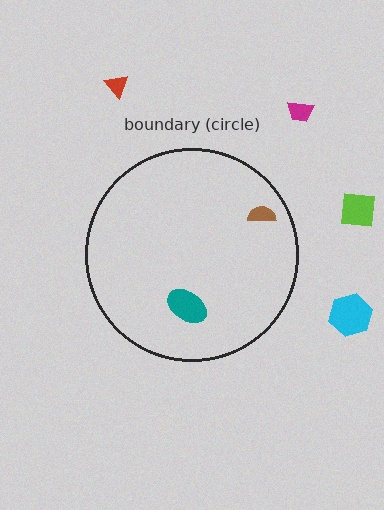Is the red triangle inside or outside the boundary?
Outside.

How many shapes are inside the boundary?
2 inside, 4 outside.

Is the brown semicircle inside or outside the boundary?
Inside.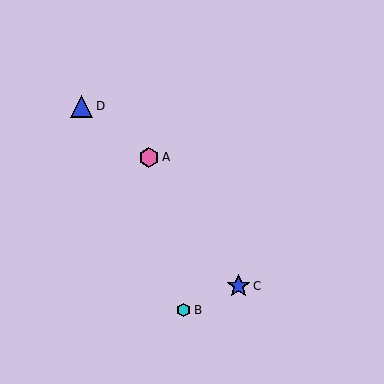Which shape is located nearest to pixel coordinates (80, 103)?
The blue triangle (labeled D) at (82, 106) is nearest to that location.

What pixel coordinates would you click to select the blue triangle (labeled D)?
Click at (82, 106) to select the blue triangle D.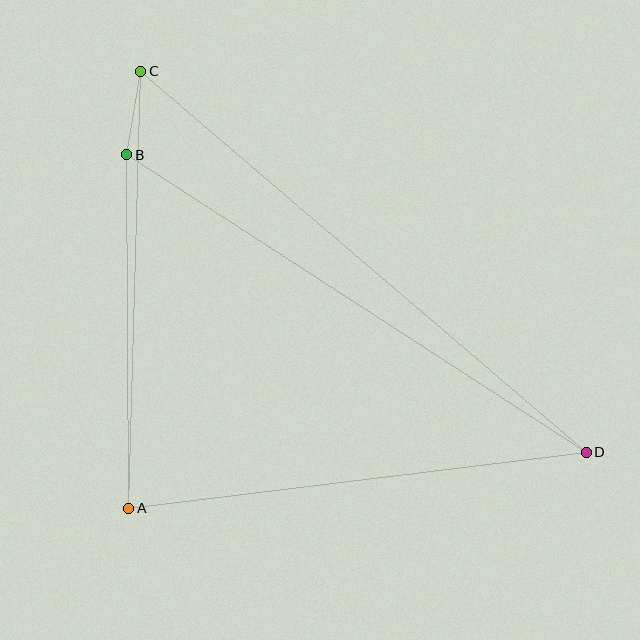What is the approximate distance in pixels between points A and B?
The distance between A and B is approximately 354 pixels.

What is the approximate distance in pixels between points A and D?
The distance between A and D is approximately 461 pixels.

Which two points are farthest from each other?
Points C and D are farthest from each other.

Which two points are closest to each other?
Points B and C are closest to each other.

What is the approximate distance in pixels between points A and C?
The distance between A and C is approximately 437 pixels.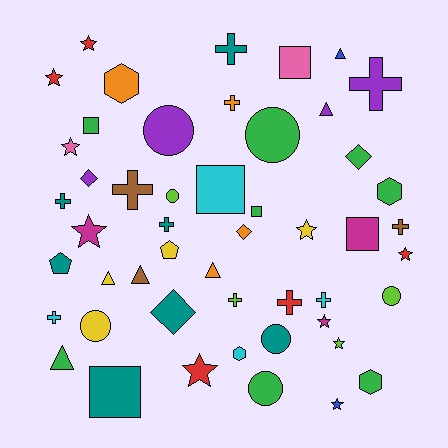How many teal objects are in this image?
There are 7 teal objects.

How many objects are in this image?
There are 50 objects.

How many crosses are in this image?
There are 11 crosses.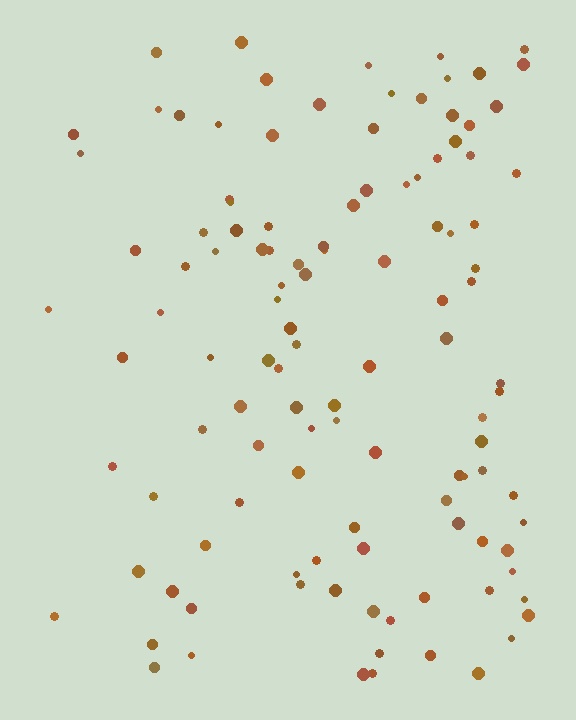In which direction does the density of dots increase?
From left to right, with the right side densest.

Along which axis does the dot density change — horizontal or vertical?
Horizontal.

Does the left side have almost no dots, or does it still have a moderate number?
Still a moderate number, just noticeably fewer than the right.